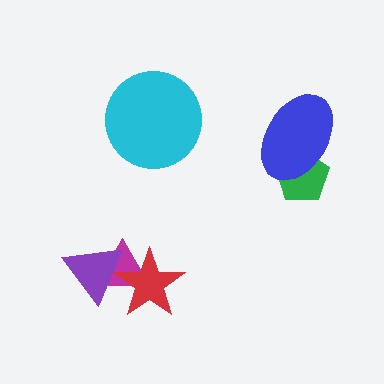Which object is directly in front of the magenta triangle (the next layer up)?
The purple triangle is directly in front of the magenta triangle.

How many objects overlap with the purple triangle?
2 objects overlap with the purple triangle.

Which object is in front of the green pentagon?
The blue ellipse is in front of the green pentagon.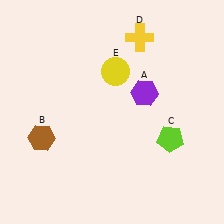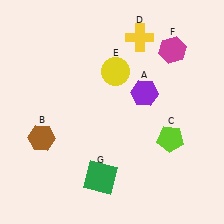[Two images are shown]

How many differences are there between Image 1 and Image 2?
There are 2 differences between the two images.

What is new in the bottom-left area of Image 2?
A green square (G) was added in the bottom-left area of Image 2.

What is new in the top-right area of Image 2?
A magenta hexagon (F) was added in the top-right area of Image 2.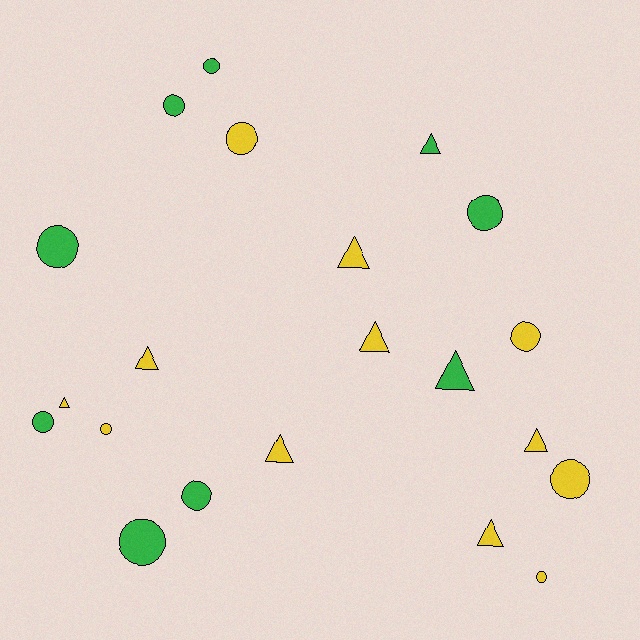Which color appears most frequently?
Yellow, with 12 objects.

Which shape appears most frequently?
Circle, with 12 objects.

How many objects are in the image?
There are 21 objects.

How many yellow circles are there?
There are 5 yellow circles.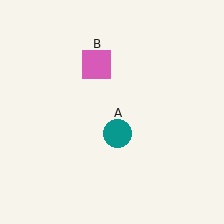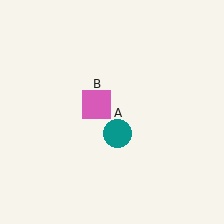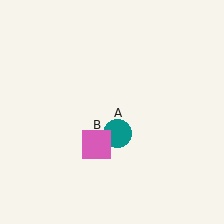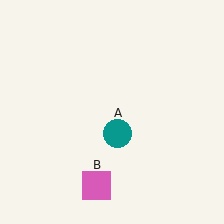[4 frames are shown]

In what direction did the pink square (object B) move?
The pink square (object B) moved down.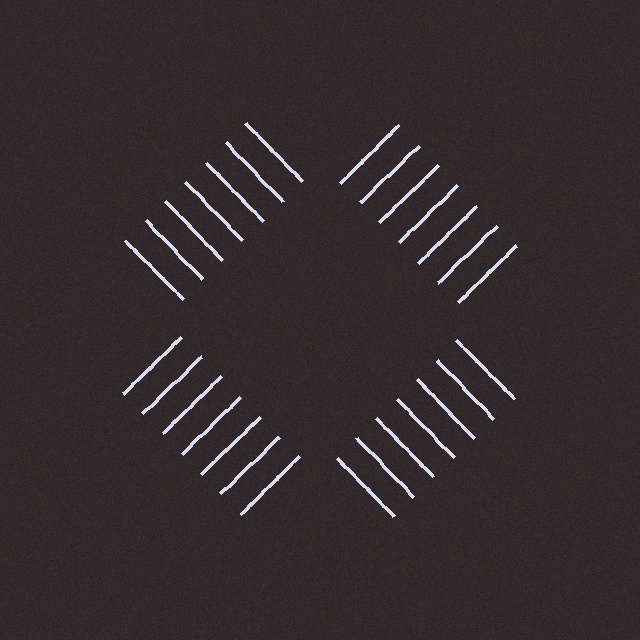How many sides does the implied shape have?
4 sides — the line-ends trace a square.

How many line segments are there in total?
28 — 7 along each of the 4 edges.